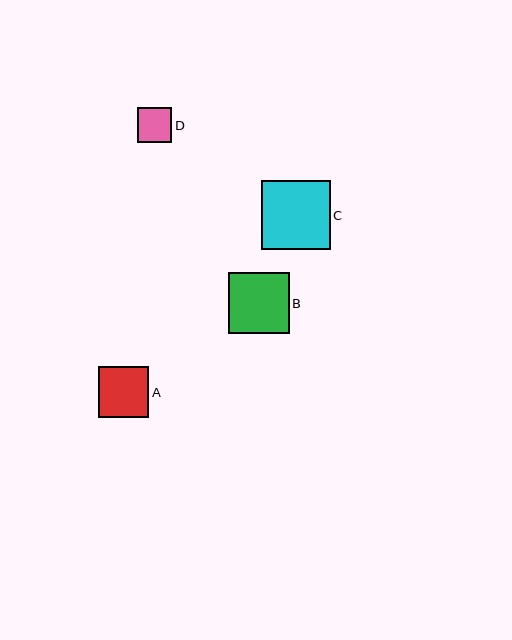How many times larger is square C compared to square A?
Square C is approximately 1.4 times the size of square A.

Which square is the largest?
Square C is the largest with a size of approximately 69 pixels.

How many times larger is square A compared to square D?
Square A is approximately 1.5 times the size of square D.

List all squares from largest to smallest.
From largest to smallest: C, B, A, D.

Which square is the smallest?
Square D is the smallest with a size of approximately 35 pixels.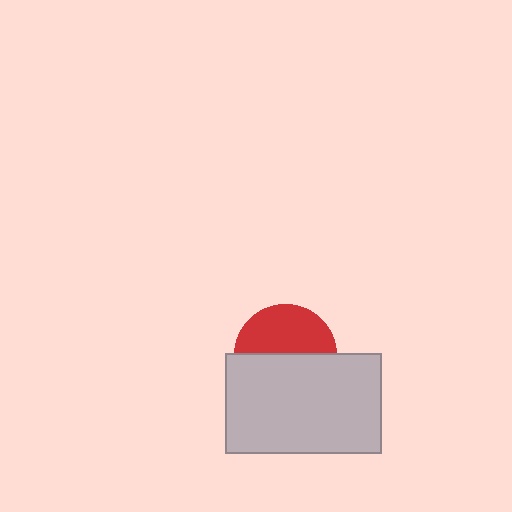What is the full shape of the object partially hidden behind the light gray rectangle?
The partially hidden object is a red circle.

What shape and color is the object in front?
The object in front is a light gray rectangle.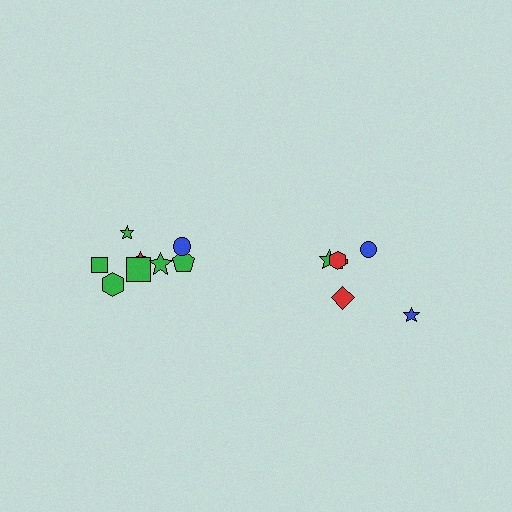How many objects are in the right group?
There are 6 objects.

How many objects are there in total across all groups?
There are 14 objects.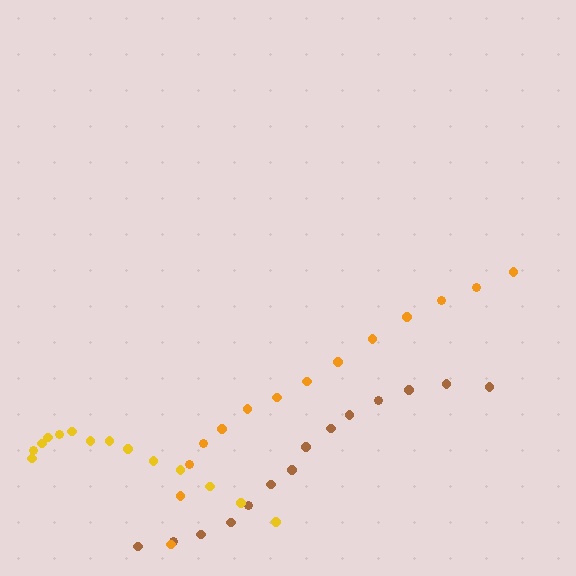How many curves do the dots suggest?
There are 3 distinct paths.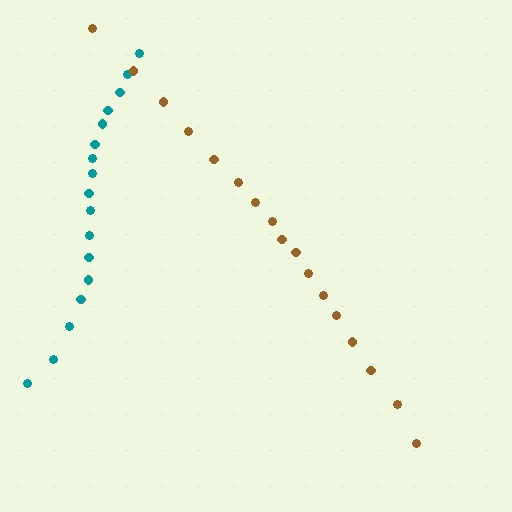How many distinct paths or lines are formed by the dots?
There are 2 distinct paths.